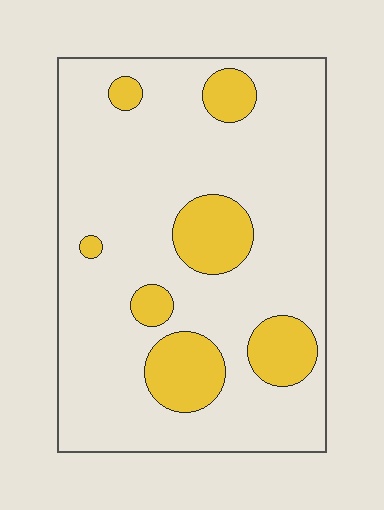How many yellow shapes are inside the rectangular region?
7.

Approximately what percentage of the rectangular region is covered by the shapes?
Approximately 20%.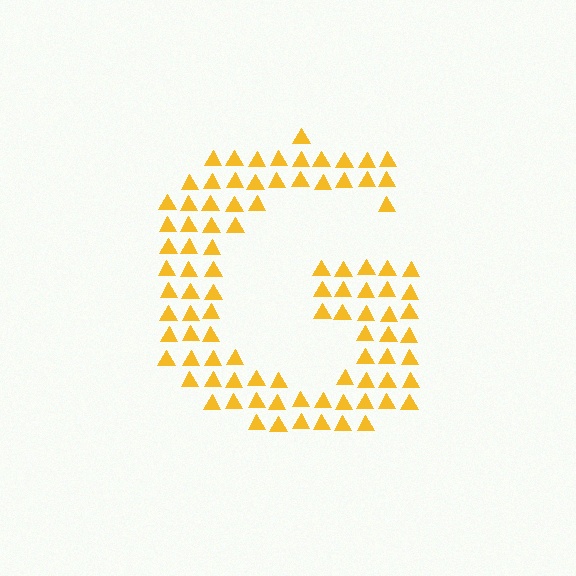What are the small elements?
The small elements are triangles.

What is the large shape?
The large shape is the letter G.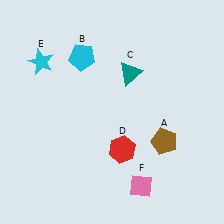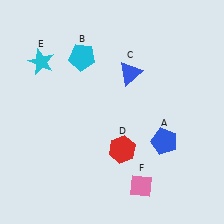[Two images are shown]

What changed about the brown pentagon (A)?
In Image 1, A is brown. In Image 2, it changed to blue.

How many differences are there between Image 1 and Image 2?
There are 2 differences between the two images.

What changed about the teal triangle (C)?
In Image 1, C is teal. In Image 2, it changed to blue.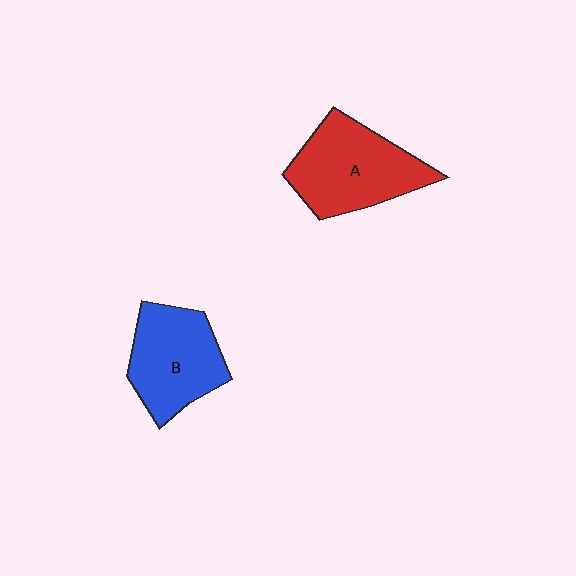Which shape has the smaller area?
Shape B (blue).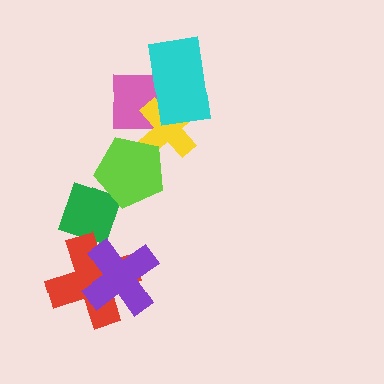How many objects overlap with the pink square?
2 objects overlap with the pink square.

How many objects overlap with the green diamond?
2 objects overlap with the green diamond.